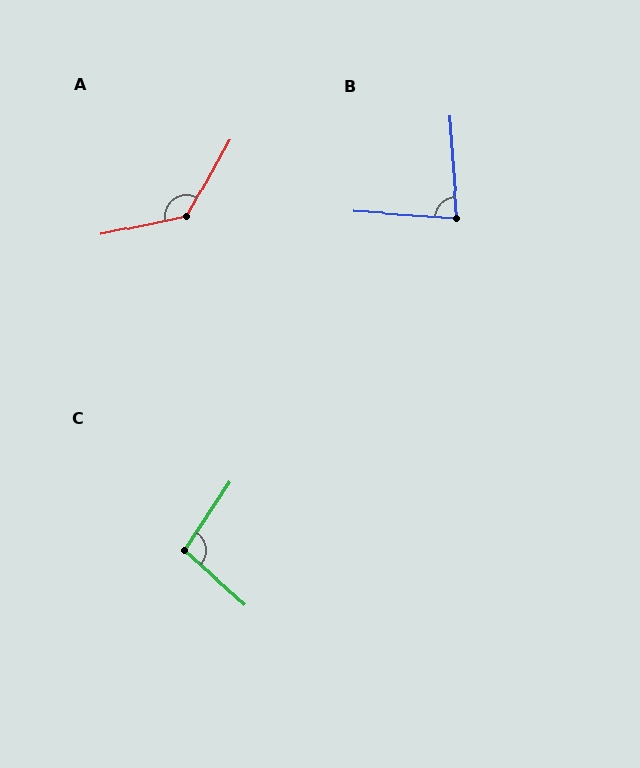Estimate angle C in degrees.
Approximately 98 degrees.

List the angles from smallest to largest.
B (82°), C (98°), A (132°).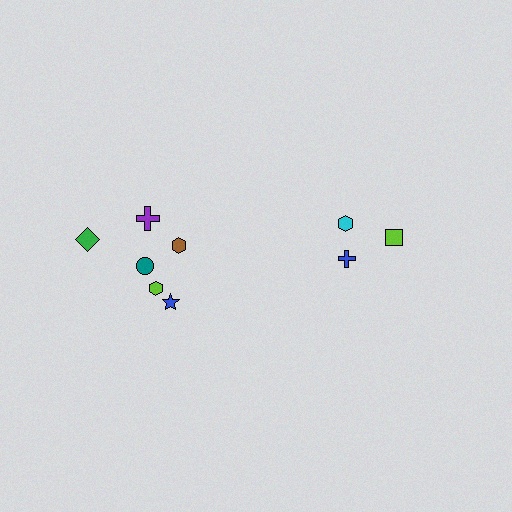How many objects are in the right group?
There are 3 objects.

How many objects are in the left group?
There are 6 objects.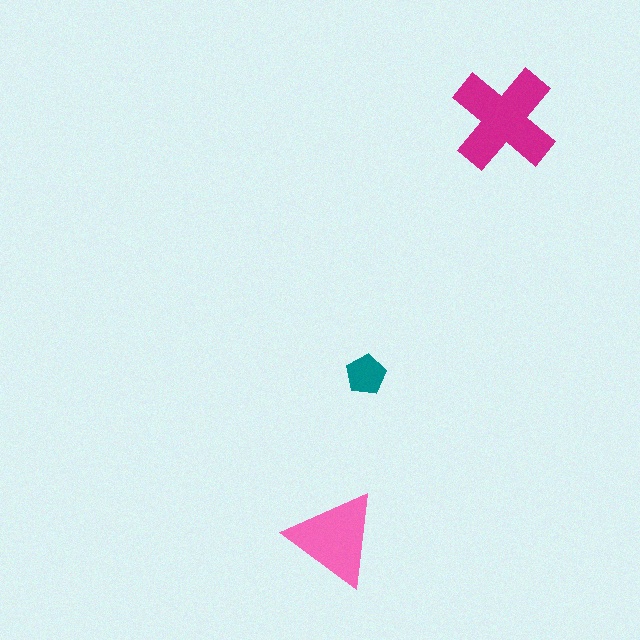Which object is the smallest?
The teal pentagon.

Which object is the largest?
The magenta cross.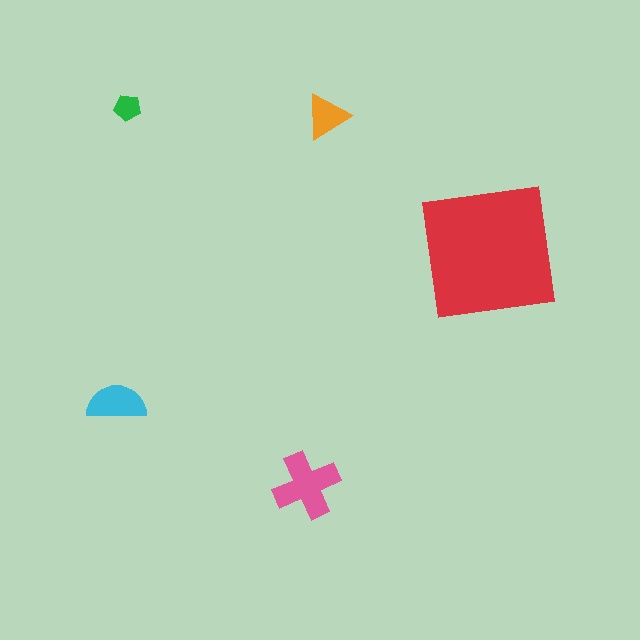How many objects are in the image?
There are 5 objects in the image.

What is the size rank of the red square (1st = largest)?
1st.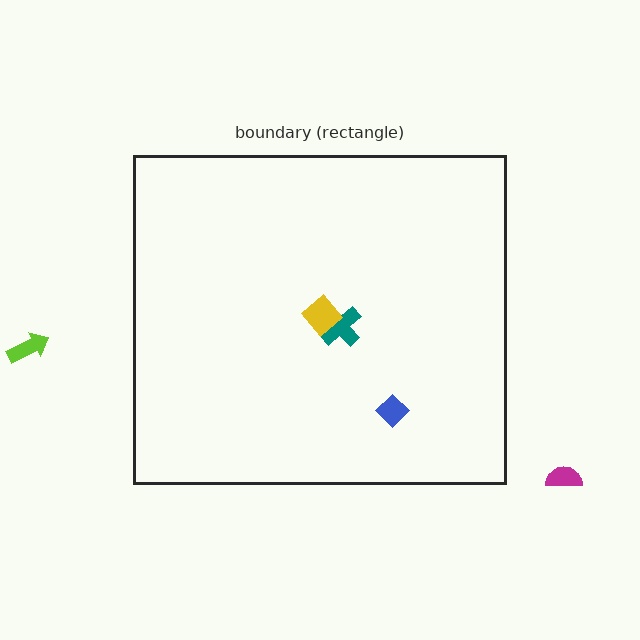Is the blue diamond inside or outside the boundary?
Inside.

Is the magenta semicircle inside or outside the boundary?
Outside.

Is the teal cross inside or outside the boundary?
Inside.